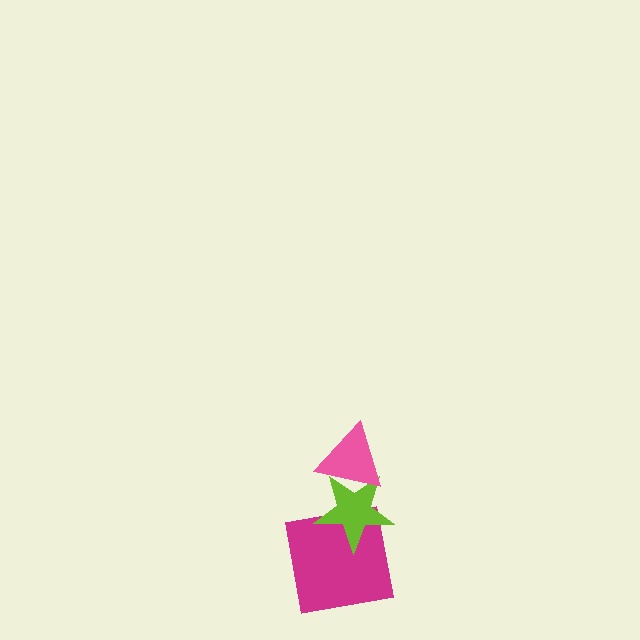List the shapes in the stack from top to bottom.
From top to bottom: the pink triangle, the lime star, the magenta square.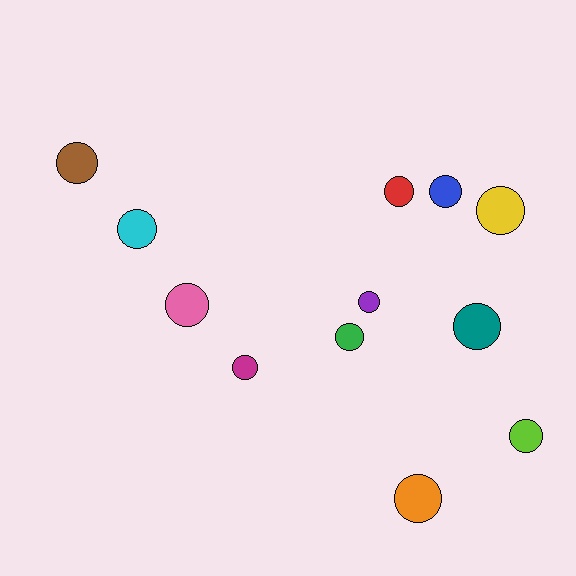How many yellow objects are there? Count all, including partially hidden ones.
There is 1 yellow object.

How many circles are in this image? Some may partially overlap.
There are 12 circles.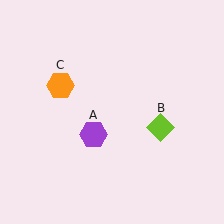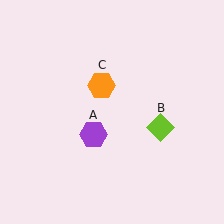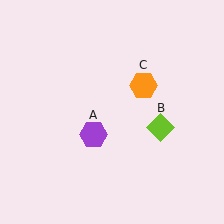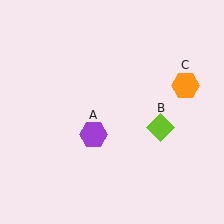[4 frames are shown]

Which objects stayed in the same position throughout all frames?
Purple hexagon (object A) and lime diamond (object B) remained stationary.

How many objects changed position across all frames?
1 object changed position: orange hexagon (object C).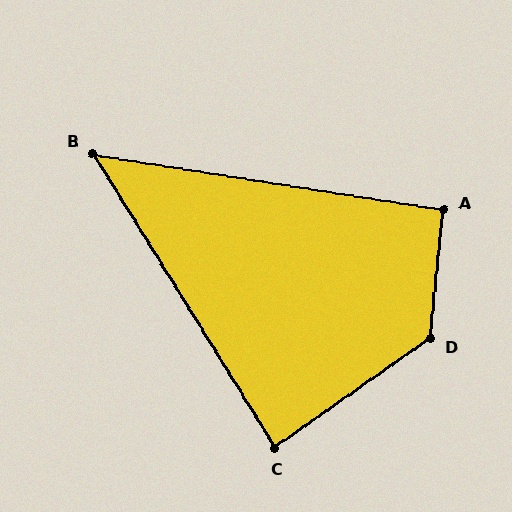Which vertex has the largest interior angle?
D, at approximately 131 degrees.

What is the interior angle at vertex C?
Approximately 87 degrees (approximately right).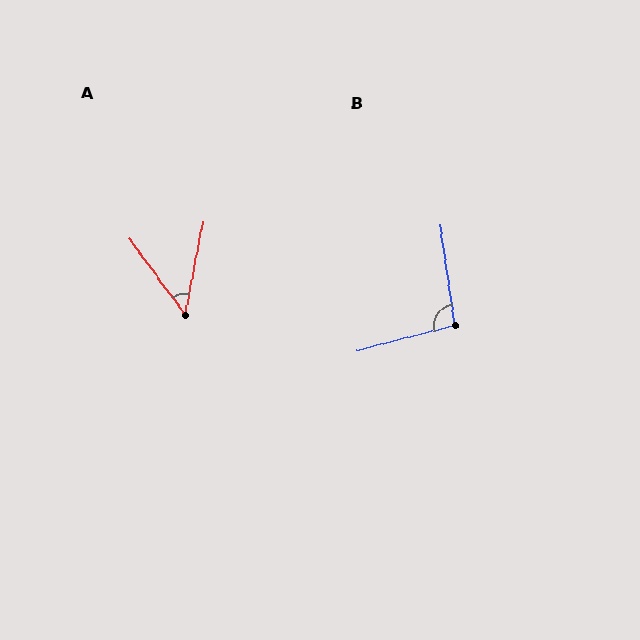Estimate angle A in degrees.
Approximately 47 degrees.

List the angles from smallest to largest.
A (47°), B (97°).